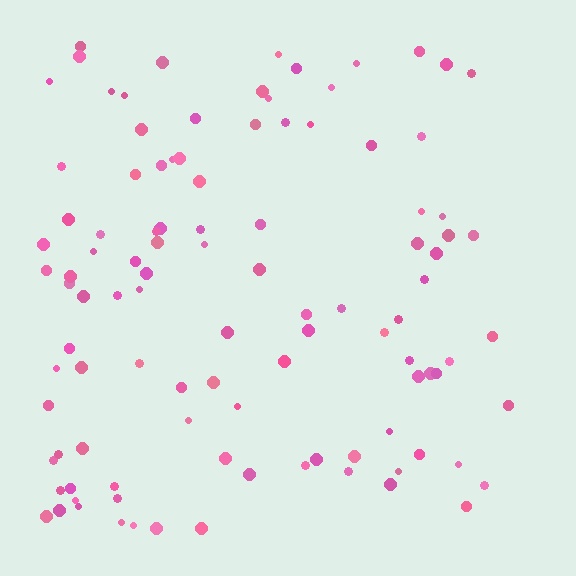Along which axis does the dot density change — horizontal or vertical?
Horizontal.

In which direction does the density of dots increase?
From right to left, with the left side densest.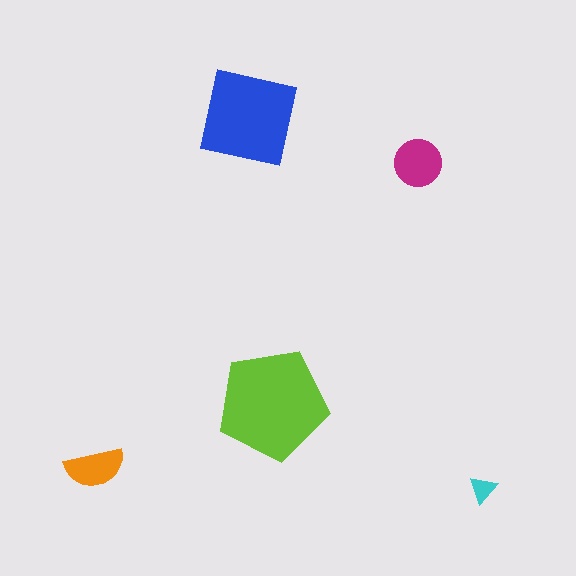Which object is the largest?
The lime pentagon.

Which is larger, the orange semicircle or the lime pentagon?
The lime pentagon.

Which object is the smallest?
The cyan triangle.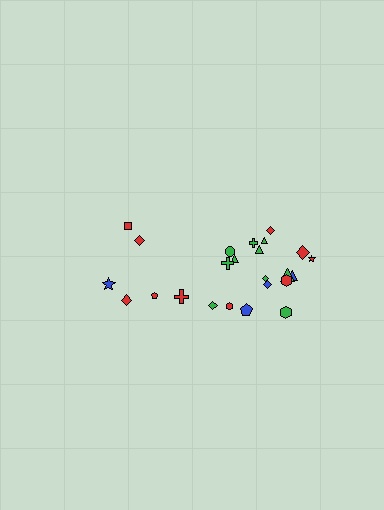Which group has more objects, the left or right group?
The right group.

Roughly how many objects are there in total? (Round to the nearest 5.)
Roughly 25 objects in total.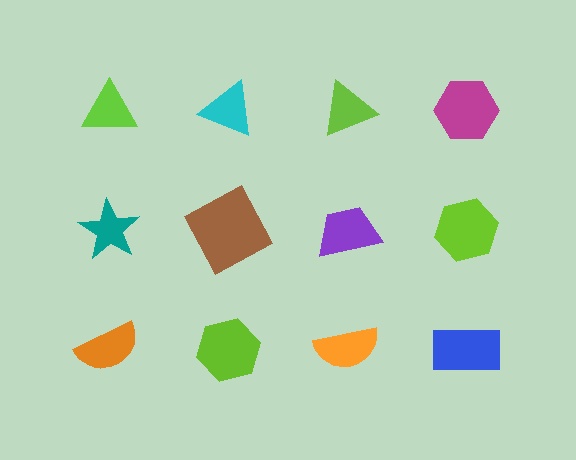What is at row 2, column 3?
A purple trapezoid.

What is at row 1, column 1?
A lime triangle.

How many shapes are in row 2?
4 shapes.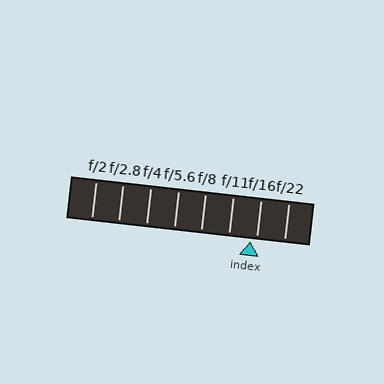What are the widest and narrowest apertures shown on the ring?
The widest aperture shown is f/2 and the narrowest is f/22.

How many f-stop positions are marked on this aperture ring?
There are 8 f-stop positions marked.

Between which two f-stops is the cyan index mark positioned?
The index mark is between f/11 and f/16.